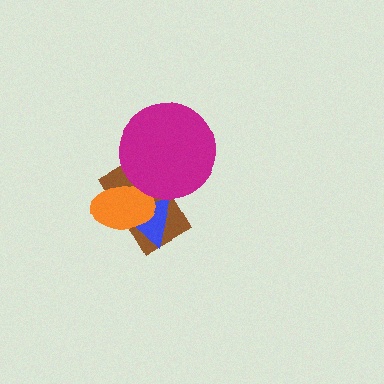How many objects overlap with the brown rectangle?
3 objects overlap with the brown rectangle.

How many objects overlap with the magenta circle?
2 objects overlap with the magenta circle.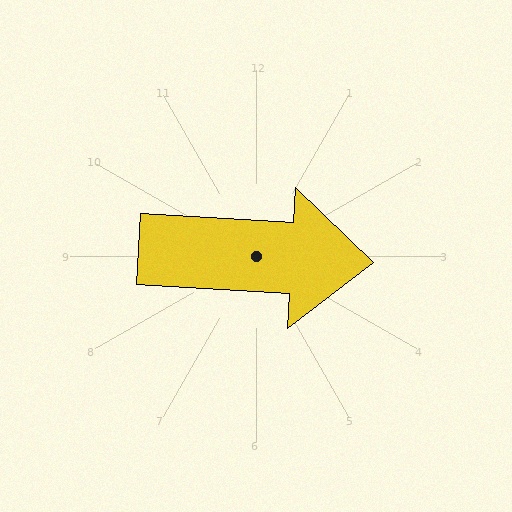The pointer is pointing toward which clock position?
Roughly 3 o'clock.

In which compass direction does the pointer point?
East.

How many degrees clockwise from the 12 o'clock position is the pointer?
Approximately 93 degrees.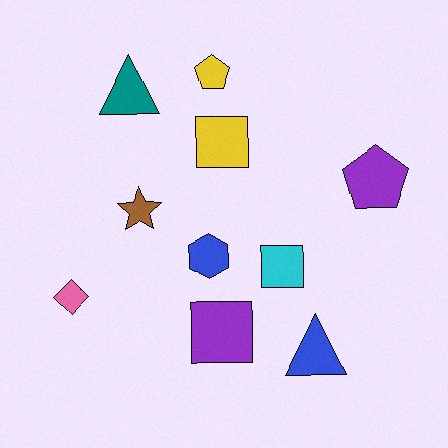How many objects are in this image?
There are 10 objects.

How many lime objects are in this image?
There are no lime objects.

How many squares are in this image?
There are 3 squares.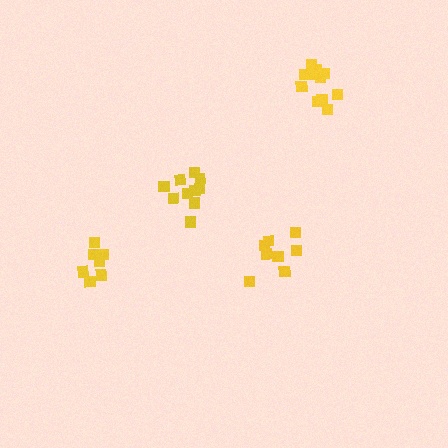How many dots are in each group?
Group 1: 10 dots, Group 2: 11 dots, Group 3: 7 dots, Group 4: 8 dots (36 total).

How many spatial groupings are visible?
There are 4 spatial groupings.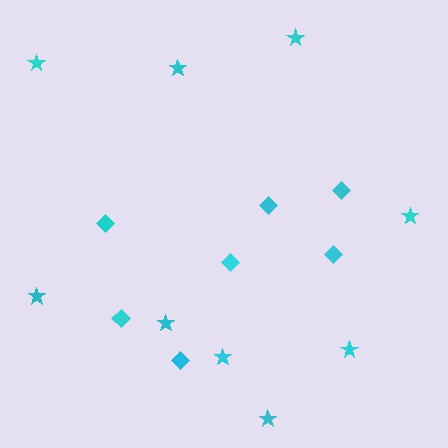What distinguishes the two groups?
There are 2 groups: one group of stars (9) and one group of diamonds (7).